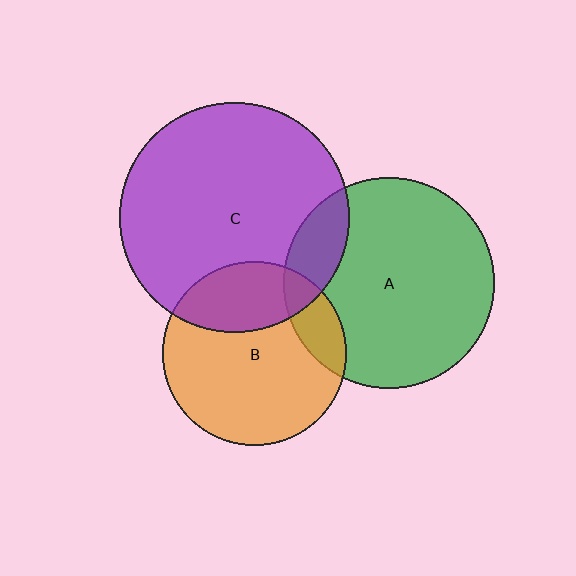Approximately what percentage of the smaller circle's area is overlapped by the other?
Approximately 15%.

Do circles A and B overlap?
Yes.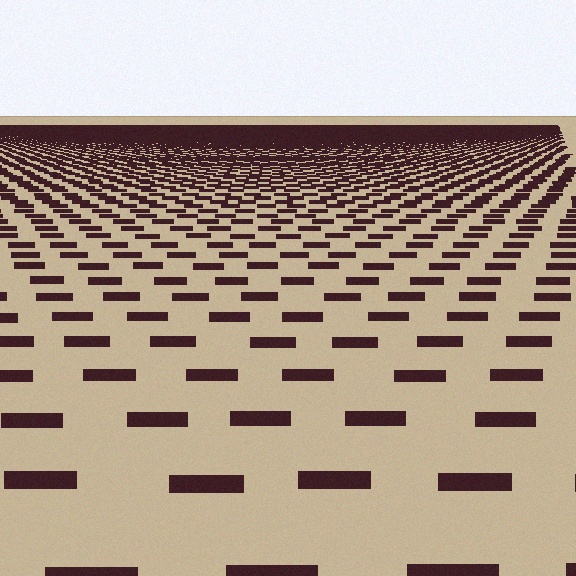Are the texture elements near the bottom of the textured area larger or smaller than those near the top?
Larger. Near the bottom, elements are closer to the viewer and appear at a bigger on-screen size.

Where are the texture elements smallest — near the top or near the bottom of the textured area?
Near the top.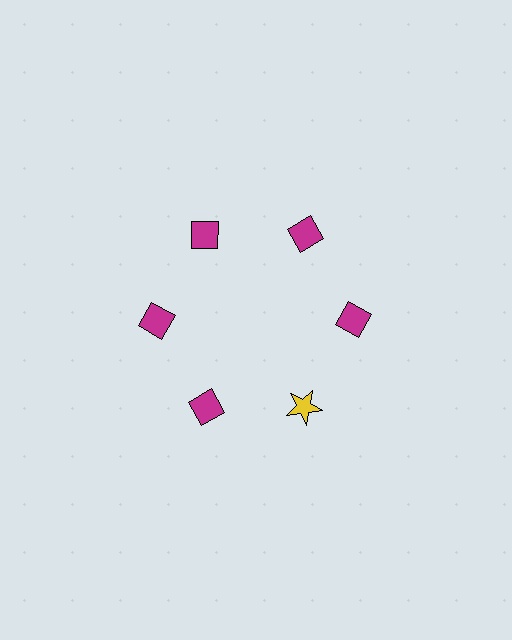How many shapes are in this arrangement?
There are 6 shapes arranged in a ring pattern.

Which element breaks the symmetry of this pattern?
The yellow star at roughly the 5 o'clock position breaks the symmetry. All other shapes are magenta diamonds.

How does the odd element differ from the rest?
It differs in both color (yellow instead of magenta) and shape (star instead of diamond).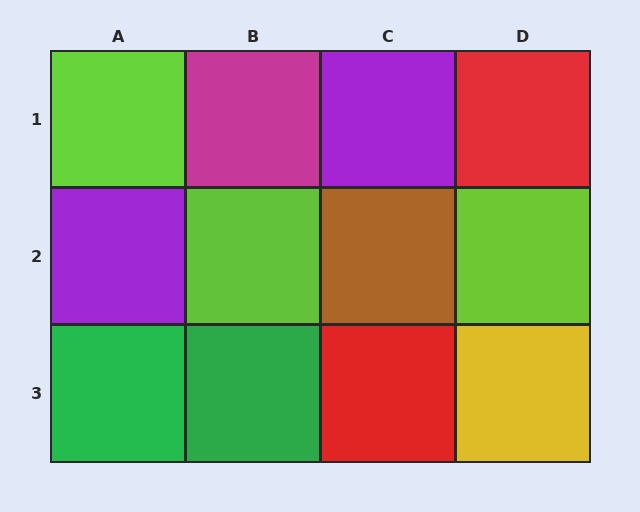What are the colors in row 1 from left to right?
Lime, magenta, purple, red.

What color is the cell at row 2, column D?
Lime.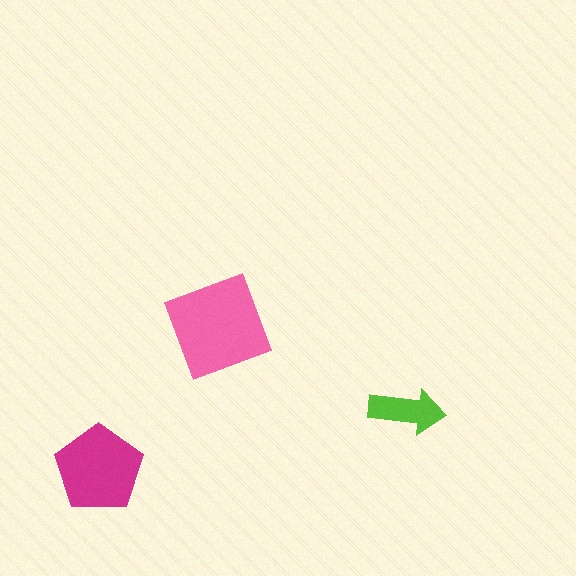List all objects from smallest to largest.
The lime arrow, the magenta pentagon, the pink diamond.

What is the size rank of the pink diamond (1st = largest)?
1st.